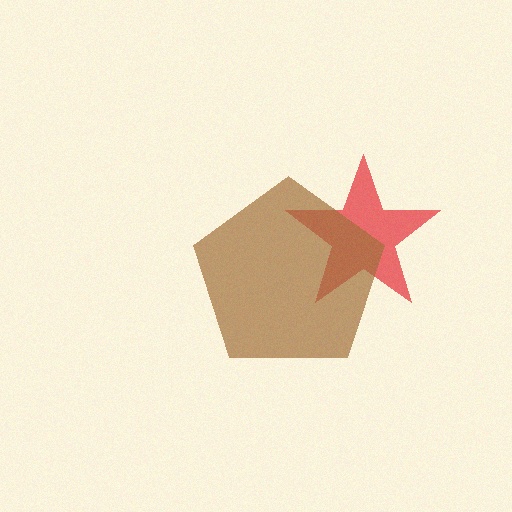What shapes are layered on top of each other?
The layered shapes are: a red star, a brown pentagon.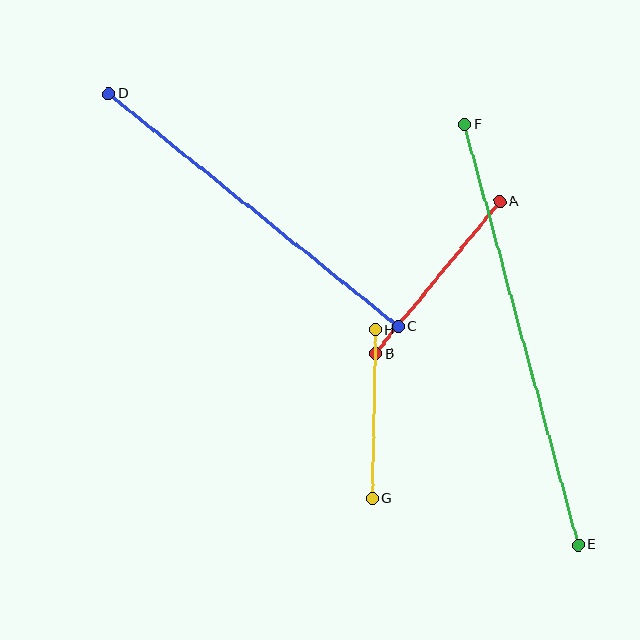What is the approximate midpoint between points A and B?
The midpoint is at approximately (438, 277) pixels.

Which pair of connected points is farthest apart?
Points E and F are farthest apart.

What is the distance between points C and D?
The distance is approximately 372 pixels.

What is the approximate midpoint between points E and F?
The midpoint is at approximately (522, 335) pixels.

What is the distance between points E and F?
The distance is approximately 436 pixels.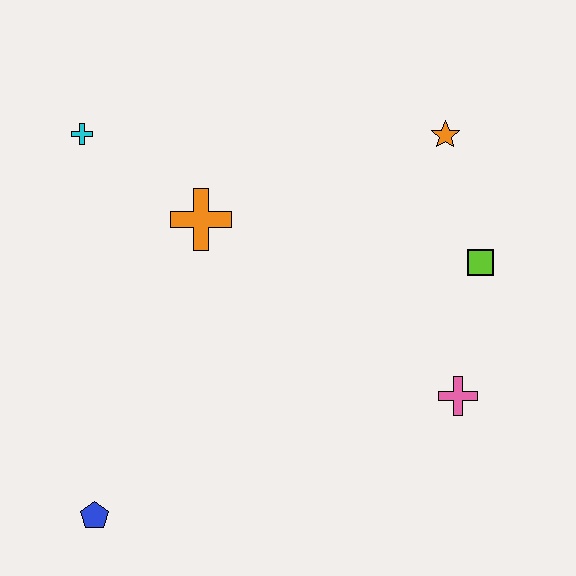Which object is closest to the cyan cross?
The orange cross is closest to the cyan cross.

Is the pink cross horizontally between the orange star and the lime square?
Yes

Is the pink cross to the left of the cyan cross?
No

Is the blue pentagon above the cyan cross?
No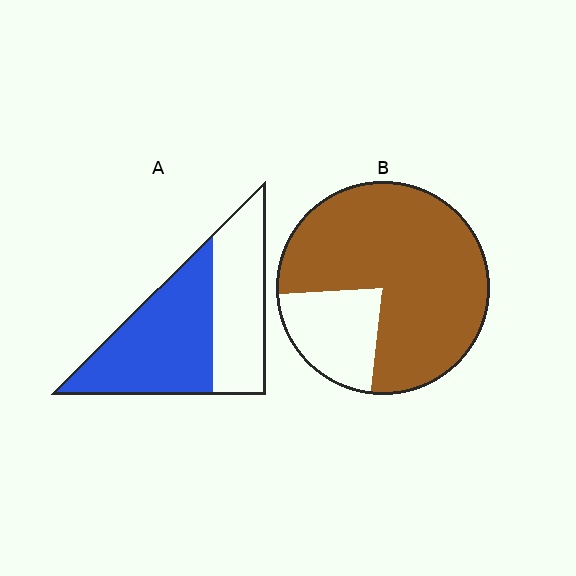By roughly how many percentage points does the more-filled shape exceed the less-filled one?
By roughly 20 percentage points (B over A).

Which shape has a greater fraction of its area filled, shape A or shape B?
Shape B.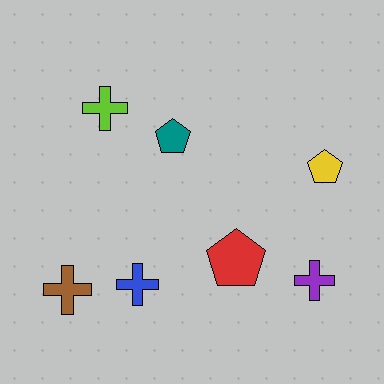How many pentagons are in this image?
There are 3 pentagons.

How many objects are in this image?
There are 7 objects.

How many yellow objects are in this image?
There is 1 yellow object.